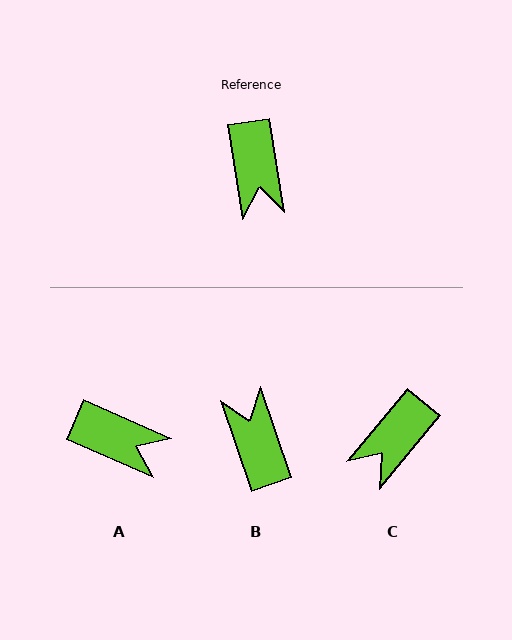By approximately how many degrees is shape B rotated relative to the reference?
Approximately 170 degrees clockwise.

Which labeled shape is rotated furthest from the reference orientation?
B, about 170 degrees away.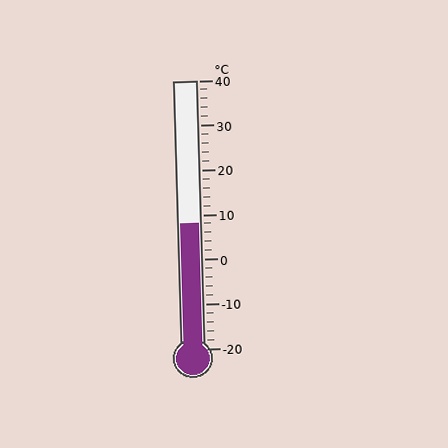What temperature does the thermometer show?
The thermometer shows approximately 8°C.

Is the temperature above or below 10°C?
The temperature is below 10°C.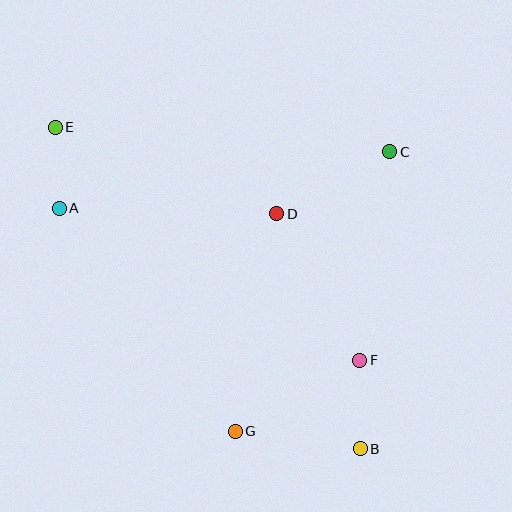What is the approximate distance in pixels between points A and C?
The distance between A and C is approximately 335 pixels.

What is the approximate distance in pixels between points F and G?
The distance between F and G is approximately 143 pixels.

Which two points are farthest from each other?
Points B and E are farthest from each other.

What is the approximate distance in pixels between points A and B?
The distance between A and B is approximately 385 pixels.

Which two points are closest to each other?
Points A and E are closest to each other.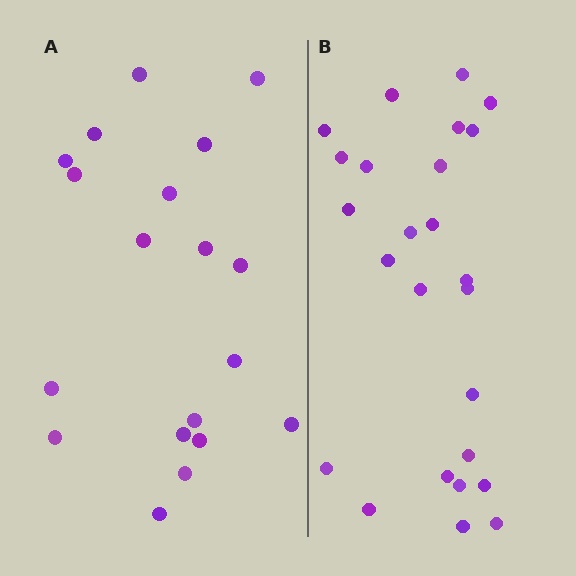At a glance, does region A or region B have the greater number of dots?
Region B (the right region) has more dots.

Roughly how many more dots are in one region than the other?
Region B has about 6 more dots than region A.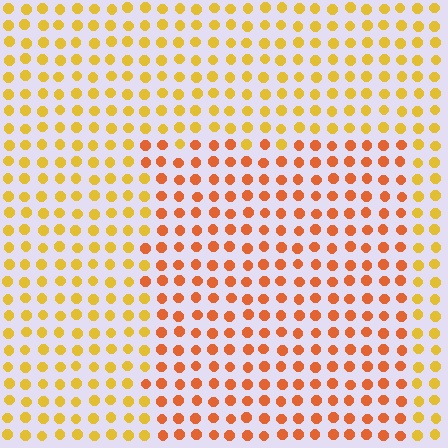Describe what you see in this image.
The image is filled with small yellow elements in a uniform arrangement. A rectangle-shaped region is visible where the elements are tinted to a slightly different hue, forming a subtle color boundary.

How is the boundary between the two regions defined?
The boundary is defined purely by a slight shift in hue (about 31 degrees). Spacing, size, and orientation are identical on both sides.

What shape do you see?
I see a rectangle.